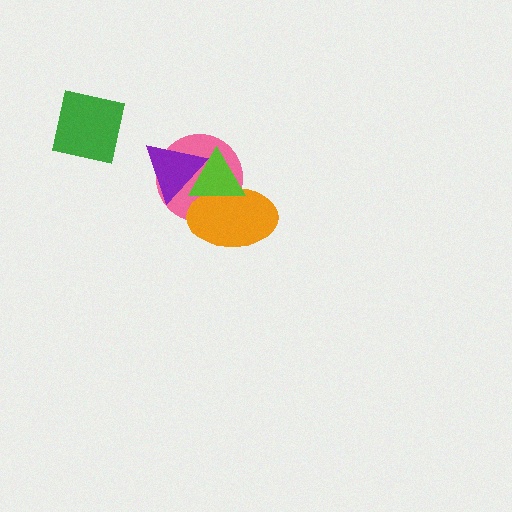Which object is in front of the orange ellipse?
The lime triangle is in front of the orange ellipse.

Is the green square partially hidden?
No, no other shape covers it.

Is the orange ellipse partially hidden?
Yes, it is partially covered by another shape.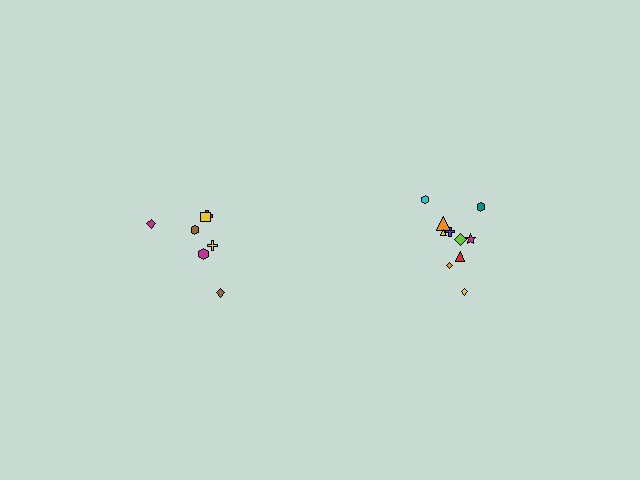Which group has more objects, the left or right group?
The right group.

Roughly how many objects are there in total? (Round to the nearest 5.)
Roughly 15 objects in total.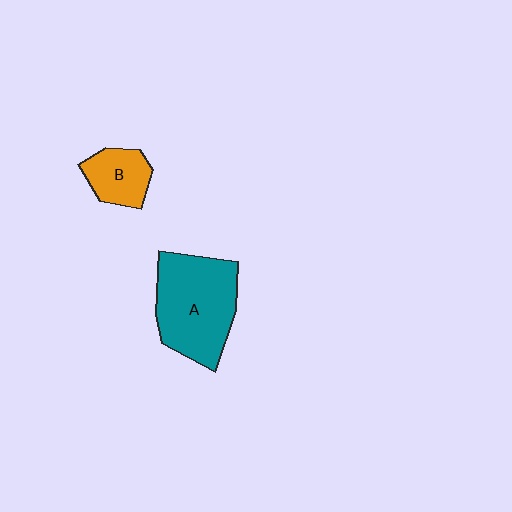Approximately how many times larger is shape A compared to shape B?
Approximately 2.3 times.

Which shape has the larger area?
Shape A (teal).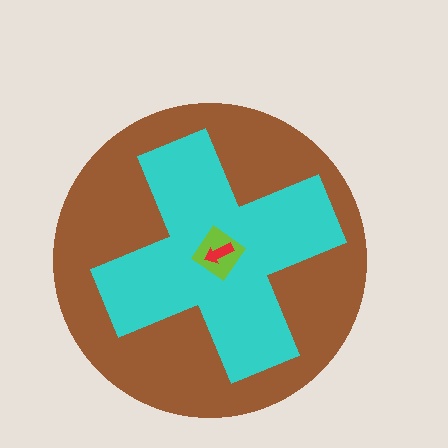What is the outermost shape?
The brown circle.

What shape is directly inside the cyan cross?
The lime diamond.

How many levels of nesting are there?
4.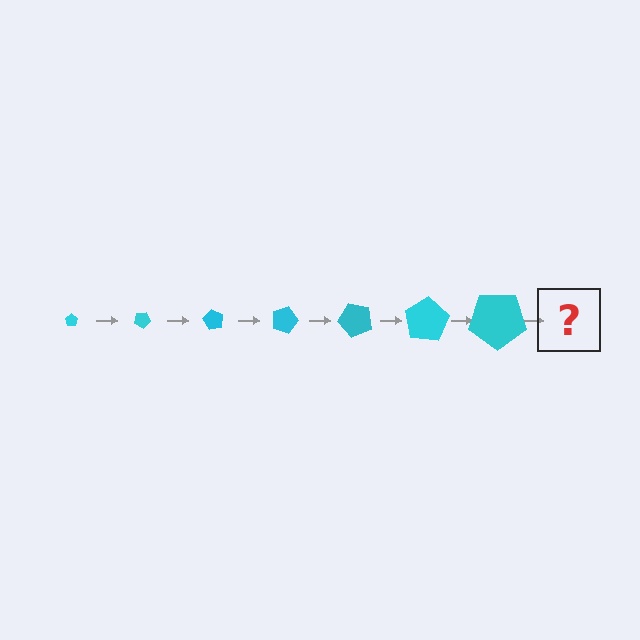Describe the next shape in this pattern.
It should be a pentagon, larger than the previous one and rotated 210 degrees from the start.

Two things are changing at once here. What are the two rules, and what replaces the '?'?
The two rules are that the pentagon grows larger each step and it rotates 30 degrees each step. The '?' should be a pentagon, larger than the previous one and rotated 210 degrees from the start.